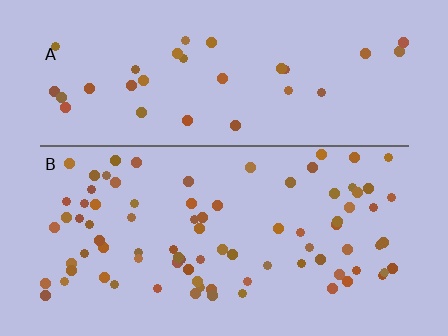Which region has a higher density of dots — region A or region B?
B (the bottom).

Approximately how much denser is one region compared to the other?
Approximately 2.5× — region B over region A.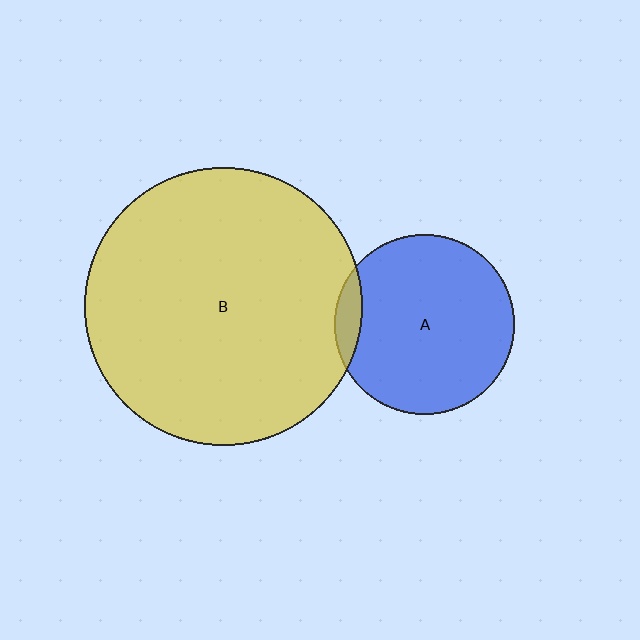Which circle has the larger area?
Circle B (yellow).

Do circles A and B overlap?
Yes.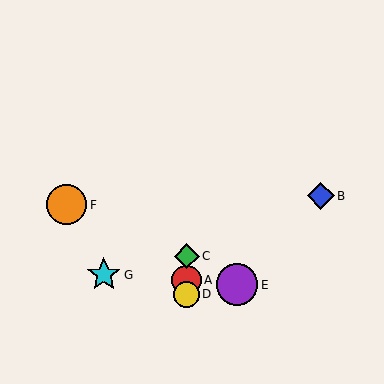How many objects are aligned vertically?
3 objects (A, C, D) are aligned vertically.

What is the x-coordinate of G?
Object G is at x≈104.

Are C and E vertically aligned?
No, C is at x≈187 and E is at x≈237.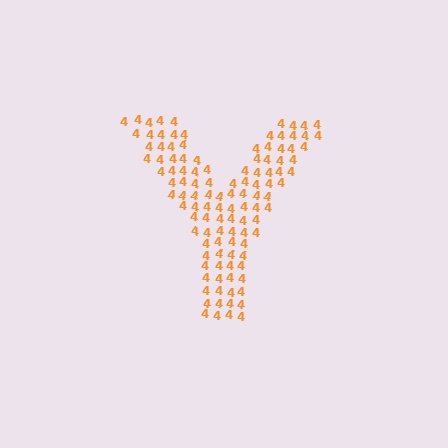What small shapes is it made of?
It is made of small digit 4's.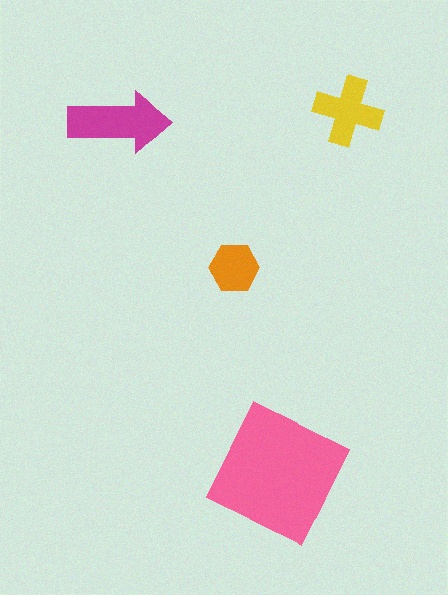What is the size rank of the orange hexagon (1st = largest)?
4th.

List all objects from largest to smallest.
The pink square, the magenta arrow, the yellow cross, the orange hexagon.